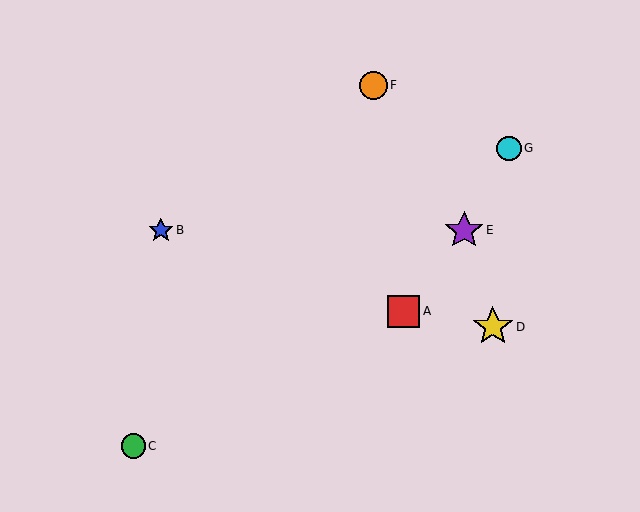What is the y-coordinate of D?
Object D is at y≈327.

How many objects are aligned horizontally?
2 objects (B, E) are aligned horizontally.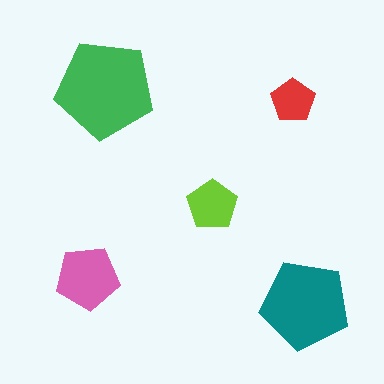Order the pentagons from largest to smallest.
the green one, the teal one, the pink one, the lime one, the red one.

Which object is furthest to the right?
The teal pentagon is rightmost.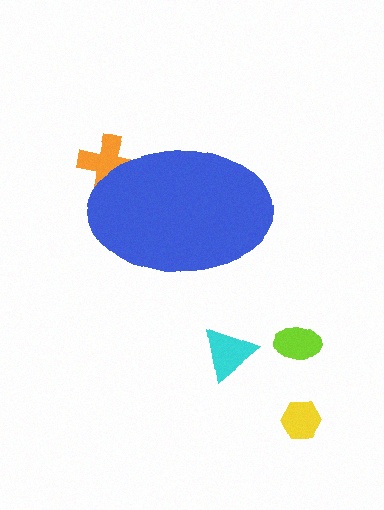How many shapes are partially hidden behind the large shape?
1 shape is partially hidden.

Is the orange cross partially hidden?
Yes, the orange cross is partially hidden behind the blue ellipse.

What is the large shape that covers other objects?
A blue ellipse.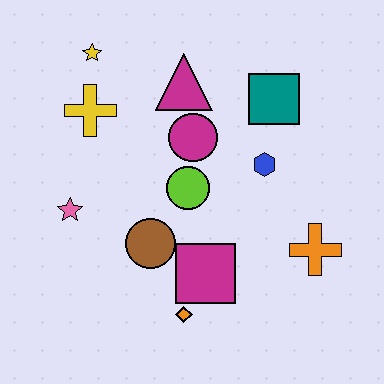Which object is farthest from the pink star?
The orange cross is farthest from the pink star.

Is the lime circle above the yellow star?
No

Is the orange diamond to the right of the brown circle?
Yes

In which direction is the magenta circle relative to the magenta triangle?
The magenta circle is below the magenta triangle.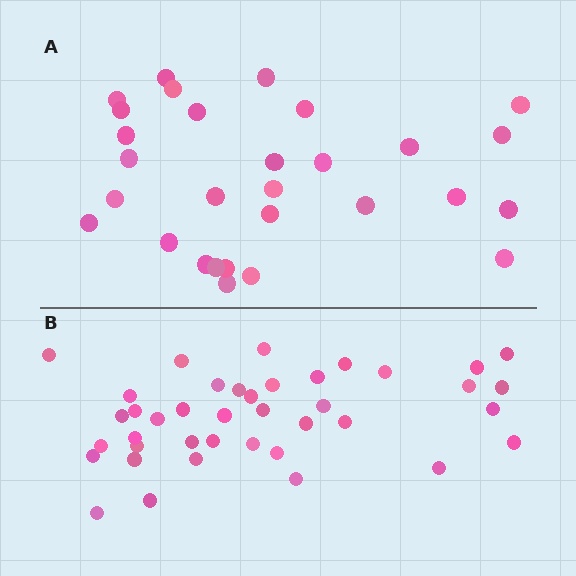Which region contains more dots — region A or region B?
Region B (the bottom region) has more dots.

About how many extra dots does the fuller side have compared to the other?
Region B has roughly 12 or so more dots than region A.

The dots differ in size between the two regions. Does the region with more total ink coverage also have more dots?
No. Region A has more total ink coverage because its dots are larger, but region B actually contains more individual dots. Total area can be misleading — the number of items is what matters here.